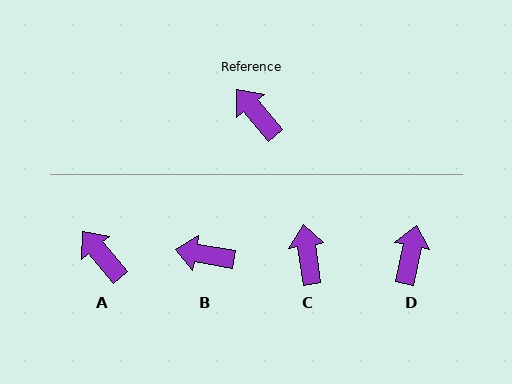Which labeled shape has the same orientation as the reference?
A.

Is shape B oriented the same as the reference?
No, it is off by about 41 degrees.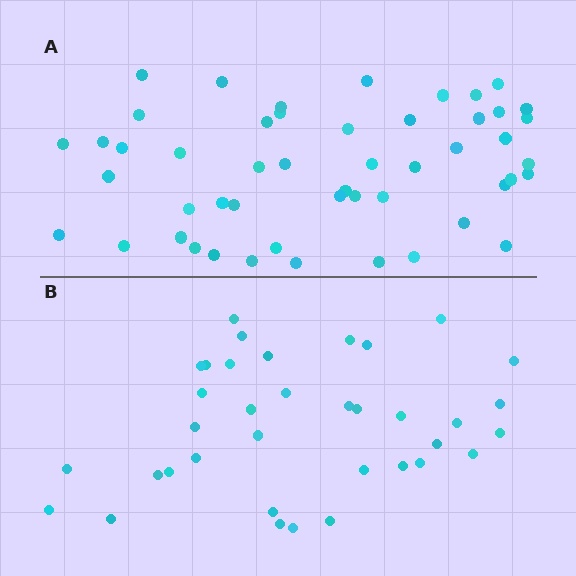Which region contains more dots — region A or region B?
Region A (the top region) has more dots.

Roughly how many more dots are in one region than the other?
Region A has approximately 15 more dots than region B.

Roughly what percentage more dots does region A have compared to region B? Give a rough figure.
About 40% more.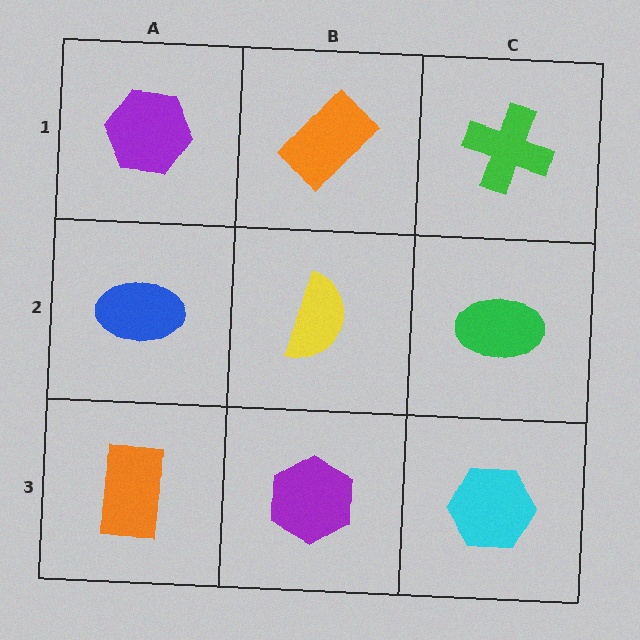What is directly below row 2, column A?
An orange rectangle.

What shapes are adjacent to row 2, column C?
A green cross (row 1, column C), a cyan hexagon (row 3, column C), a yellow semicircle (row 2, column B).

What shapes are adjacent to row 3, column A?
A blue ellipse (row 2, column A), a purple hexagon (row 3, column B).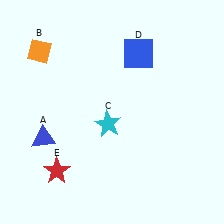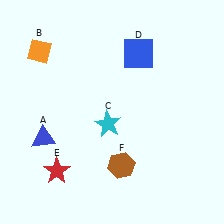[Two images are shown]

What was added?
A brown hexagon (F) was added in Image 2.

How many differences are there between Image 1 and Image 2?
There is 1 difference between the two images.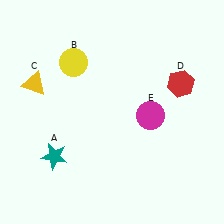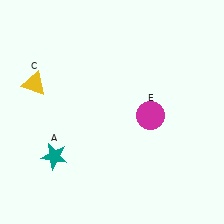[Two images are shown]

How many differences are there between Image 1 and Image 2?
There are 2 differences between the two images.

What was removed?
The red hexagon (D), the yellow circle (B) were removed in Image 2.